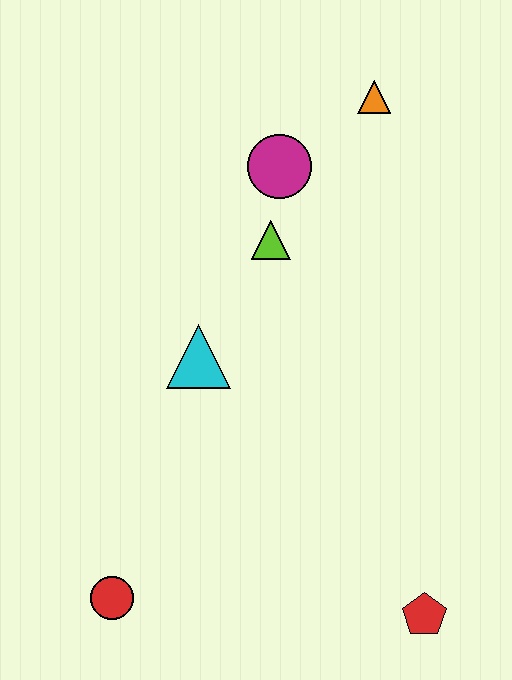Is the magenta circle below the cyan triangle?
No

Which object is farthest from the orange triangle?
The red circle is farthest from the orange triangle.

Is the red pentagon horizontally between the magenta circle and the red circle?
No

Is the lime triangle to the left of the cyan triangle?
No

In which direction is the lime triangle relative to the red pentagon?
The lime triangle is above the red pentagon.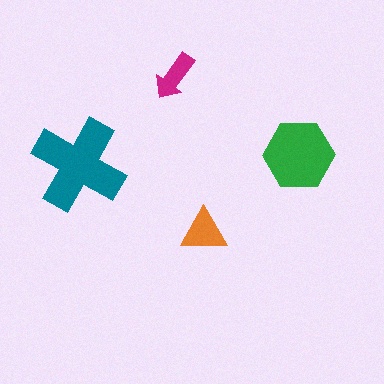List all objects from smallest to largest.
The magenta arrow, the orange triangle, the green hexagon, the teal cross.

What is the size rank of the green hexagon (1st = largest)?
2nd.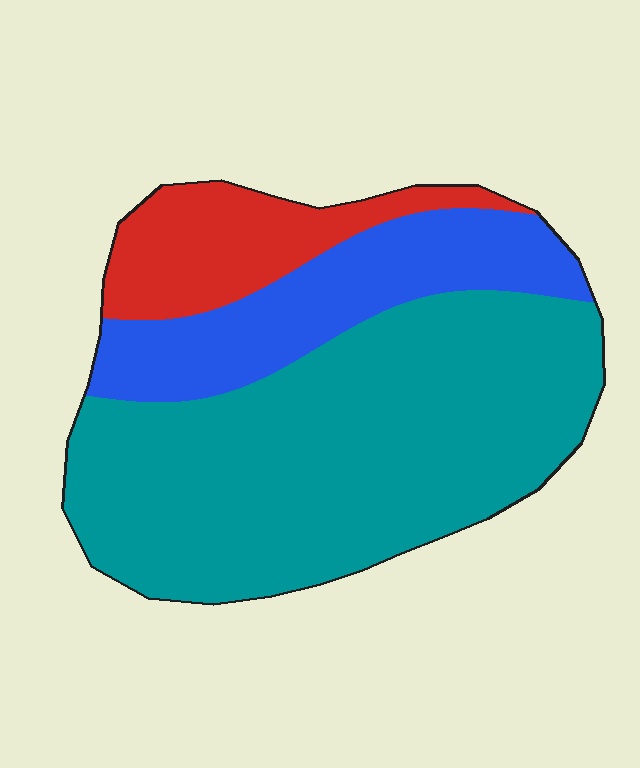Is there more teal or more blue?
Teal.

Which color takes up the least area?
Red, at roughly 15%.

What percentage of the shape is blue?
Blue covers 23% of the shape.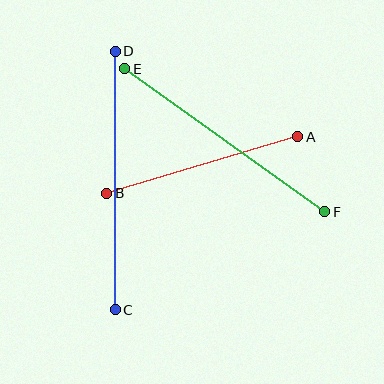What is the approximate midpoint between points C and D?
The midpoint is at approximately (115, 181) pixels.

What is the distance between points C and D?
The distance is approximately 258 pixels.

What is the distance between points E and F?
The distance is approximately 246 pixels.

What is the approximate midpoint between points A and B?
The midpoint is at approximately (202, 165) pixels.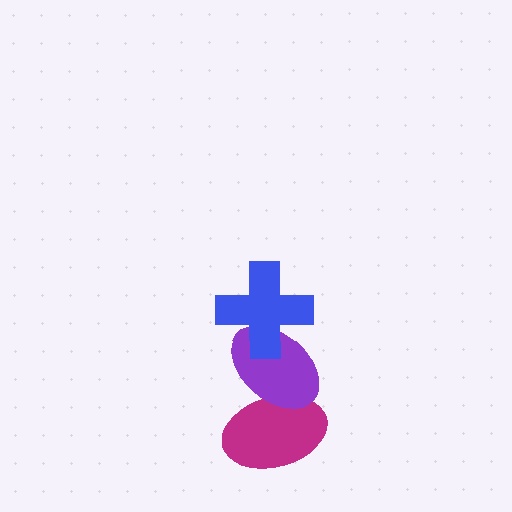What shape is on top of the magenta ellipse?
The purple ellipse is on top of the magenta ellipse.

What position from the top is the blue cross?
The blue cross is 1st from the top.